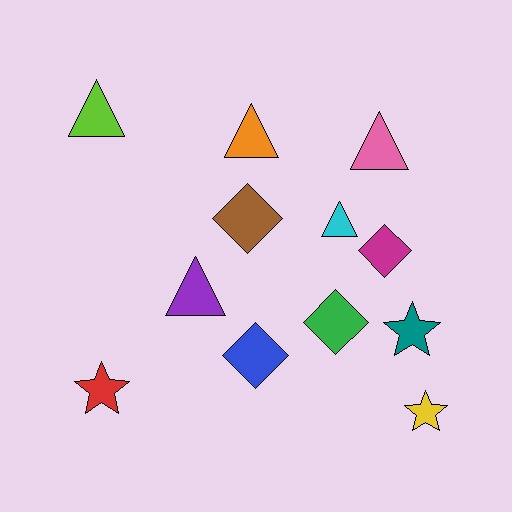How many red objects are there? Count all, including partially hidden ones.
There is 1 red object.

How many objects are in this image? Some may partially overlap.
There are 12 objects.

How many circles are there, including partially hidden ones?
There are no circles.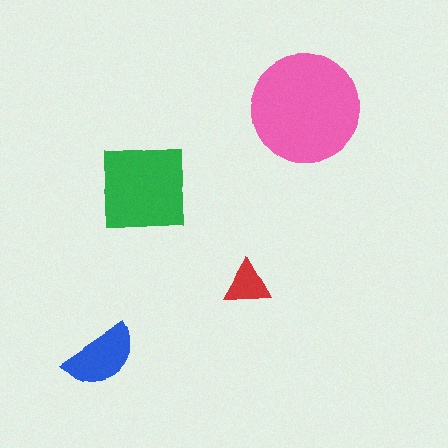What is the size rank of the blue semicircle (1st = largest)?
3rd.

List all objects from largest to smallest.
The pink circle, the green square, the blue semicircle, the red triangle.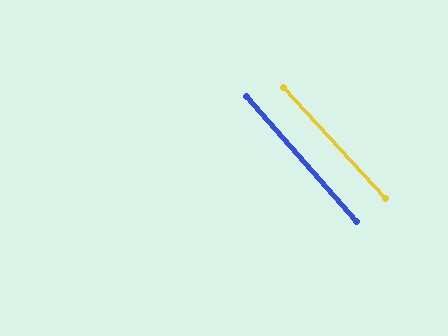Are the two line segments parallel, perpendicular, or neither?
Parallel — their directions differ by only 0.9°.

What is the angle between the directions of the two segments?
Approximately 1 degree.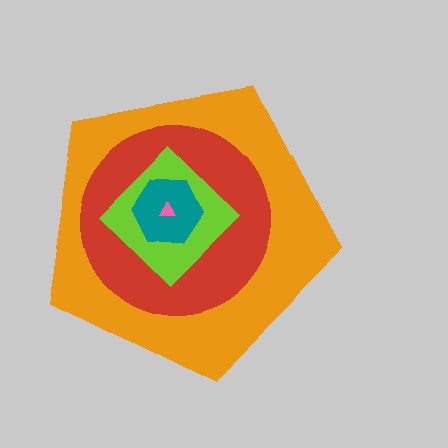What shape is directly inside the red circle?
The lime diamond.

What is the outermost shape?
The orange pentagon.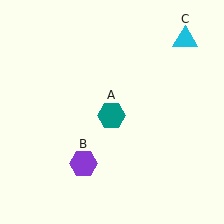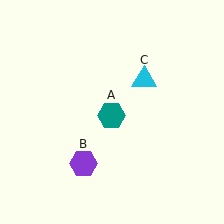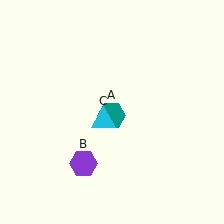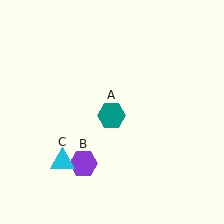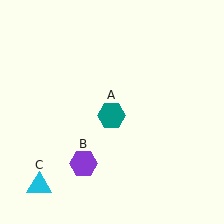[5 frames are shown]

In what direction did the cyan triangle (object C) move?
The cyan triangle (object C) moved down and to the left.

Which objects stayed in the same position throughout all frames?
Teal hexagon (object A) and purple hexagon (object B) remained stationary.